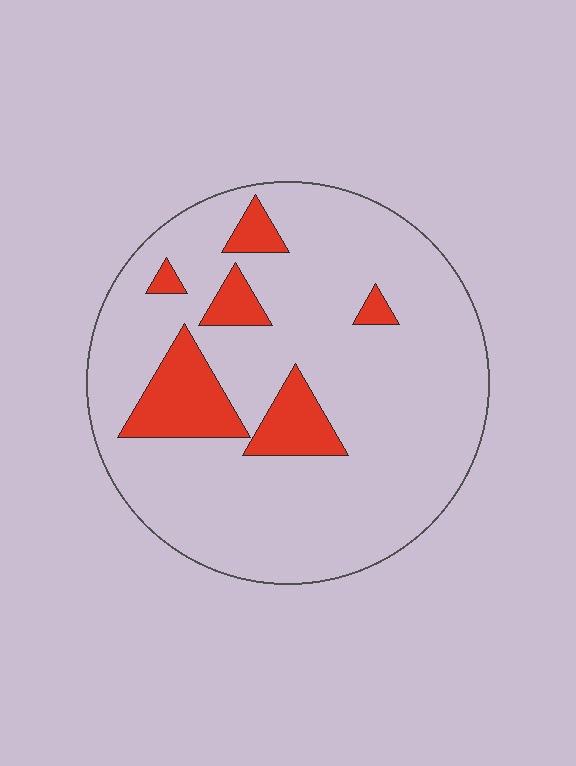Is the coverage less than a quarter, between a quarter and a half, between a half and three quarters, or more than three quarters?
Less than a quarter.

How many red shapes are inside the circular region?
6.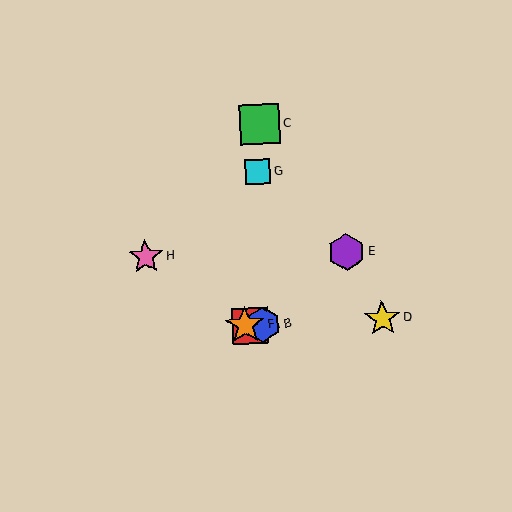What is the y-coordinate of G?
Object G is at y≈171.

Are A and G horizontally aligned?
No, A is at y≈325 and G is at y≈171.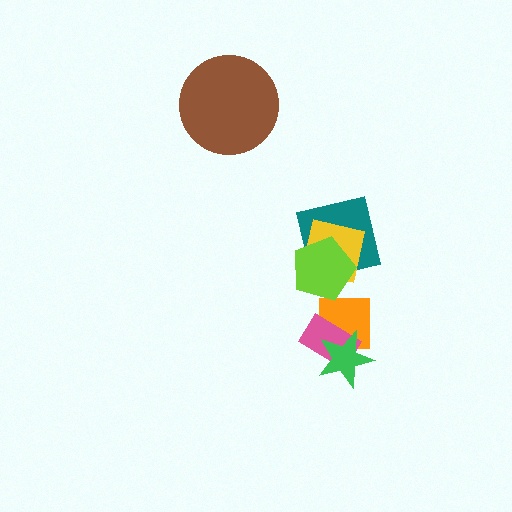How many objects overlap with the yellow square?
2 objects overlap with the yellow square.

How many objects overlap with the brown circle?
0 objects overlap with the brown circle.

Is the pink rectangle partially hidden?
Yes, it is partially covered by another shape.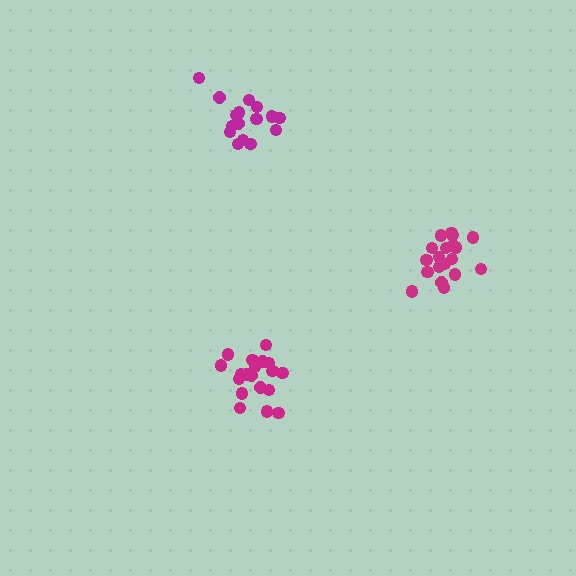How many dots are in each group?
Group 1: 16 dots, Group 2: 19 dots, Group 3: 19 dots (54 total).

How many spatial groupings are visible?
There are 3 spatial groupings.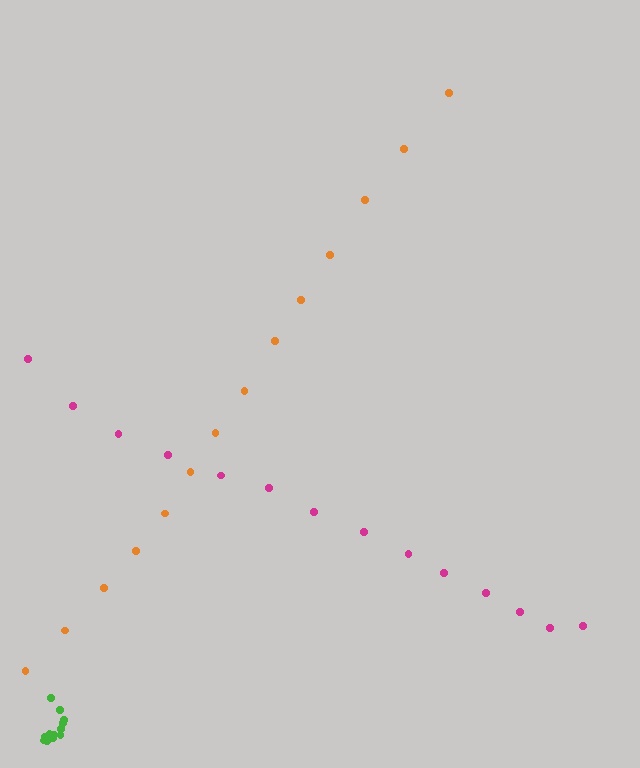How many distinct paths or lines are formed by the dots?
There are 3 distinct paths.